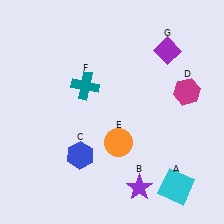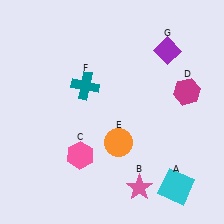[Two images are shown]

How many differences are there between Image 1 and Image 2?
There are 2 differences between the two images.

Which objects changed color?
B changed from purple to pink. C changed from blue to pink.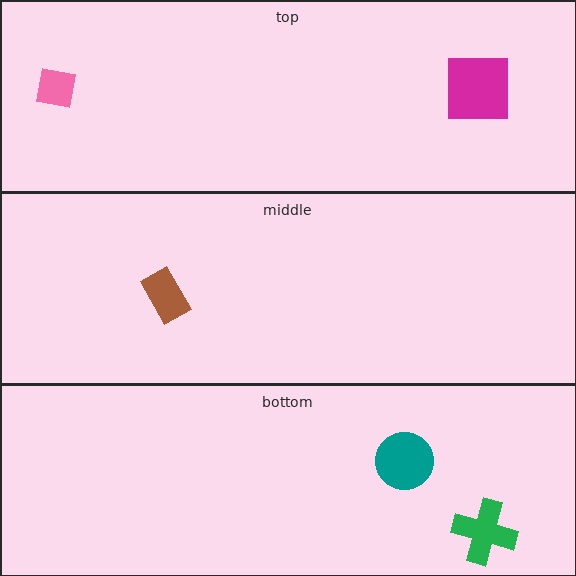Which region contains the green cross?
The bottom region.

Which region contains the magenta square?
The top region.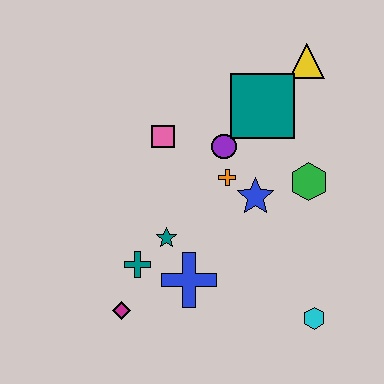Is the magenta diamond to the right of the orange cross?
No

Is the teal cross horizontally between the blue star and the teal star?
No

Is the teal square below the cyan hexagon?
No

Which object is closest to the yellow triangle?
The teal square is closest to the yellow triangle.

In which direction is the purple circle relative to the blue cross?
The purple circle is above the blue cross.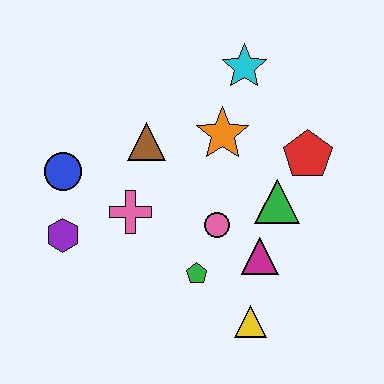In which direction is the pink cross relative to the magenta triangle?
The pink cross is to the left of the magenta triangle.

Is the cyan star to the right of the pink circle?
Yes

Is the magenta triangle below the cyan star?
Yes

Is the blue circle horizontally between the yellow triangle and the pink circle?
No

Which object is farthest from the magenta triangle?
The blue circle is farthest from the magenta triangle.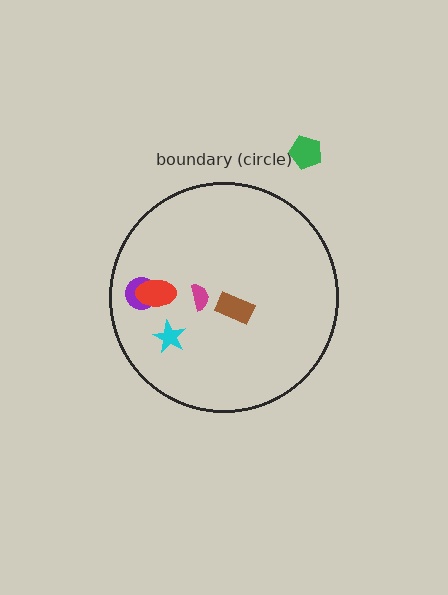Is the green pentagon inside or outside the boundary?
Outside.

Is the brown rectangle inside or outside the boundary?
Inside.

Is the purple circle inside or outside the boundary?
Inside.